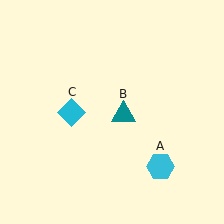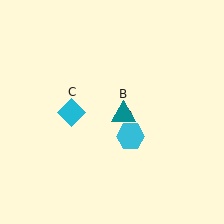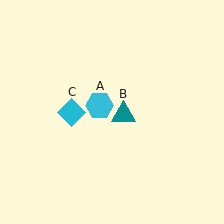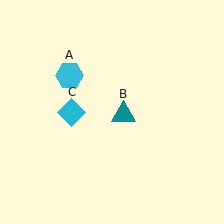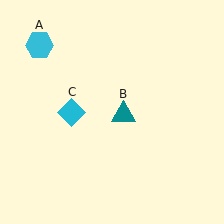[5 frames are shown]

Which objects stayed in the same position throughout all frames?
Teal triangle (object B) and cyan diamond (object C) remained stationary.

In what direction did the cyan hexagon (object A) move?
The cyan hexagon (object A) moved up and to the left.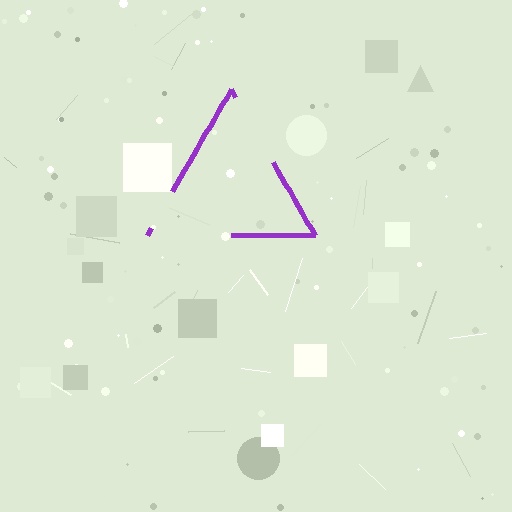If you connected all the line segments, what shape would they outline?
They would outline a triangle.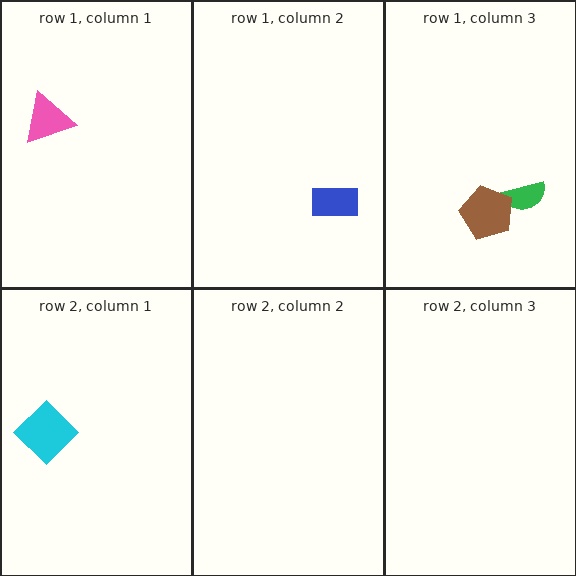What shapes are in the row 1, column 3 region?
The green semicircle, the brown pentagon.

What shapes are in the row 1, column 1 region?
The pink triangle.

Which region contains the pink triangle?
The row 1, column 1 region.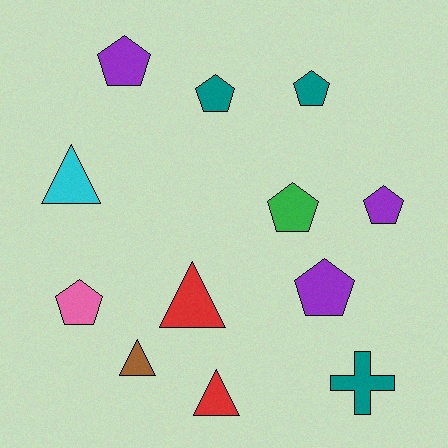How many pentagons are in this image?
There are 7 pentagons.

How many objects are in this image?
There are 12 objects.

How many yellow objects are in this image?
There are no yellow objects.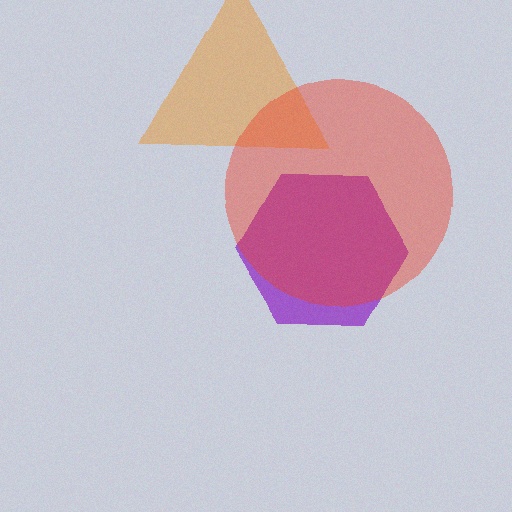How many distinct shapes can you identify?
There are 3 distinct shapes: a purple hexagon, an orange triangle, a red circle.